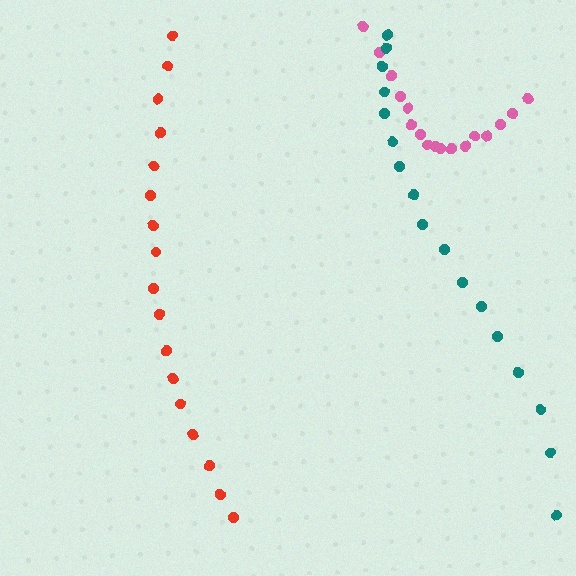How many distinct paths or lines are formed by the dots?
There are 3 distinct paths.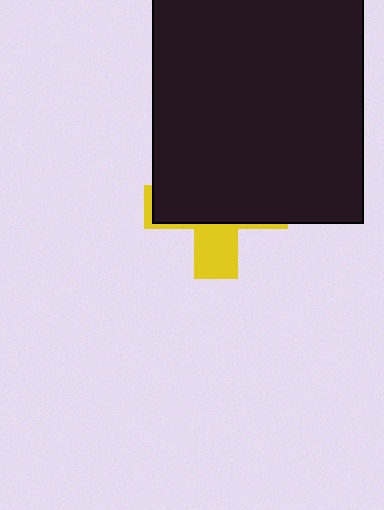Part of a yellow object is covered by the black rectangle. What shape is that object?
It is a cross.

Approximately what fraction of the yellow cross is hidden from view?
Roughly 69% of the yellow cross is hidden behind the black rectangle.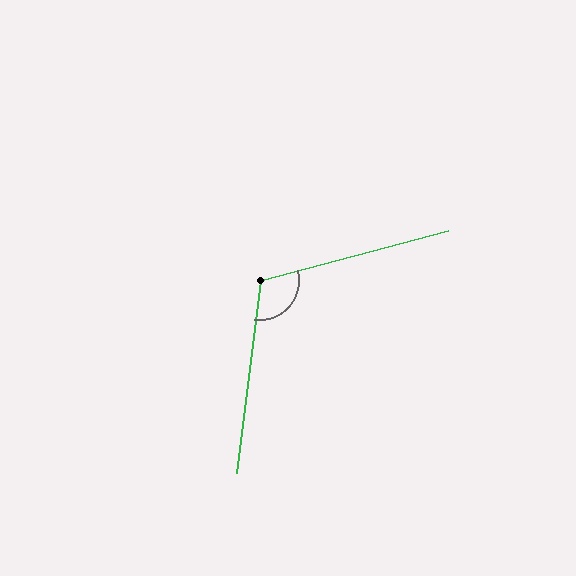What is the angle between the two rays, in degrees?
Approximately 112 degrees.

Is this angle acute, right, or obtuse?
It is obtuse.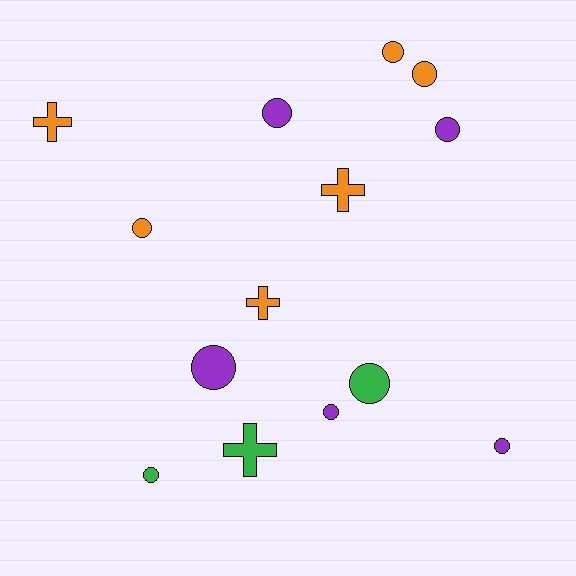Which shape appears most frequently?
Circle, with 10 objects.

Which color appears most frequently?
Orange, with 6 objects.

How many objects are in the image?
There are 14 objects.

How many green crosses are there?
There is 1 green cross.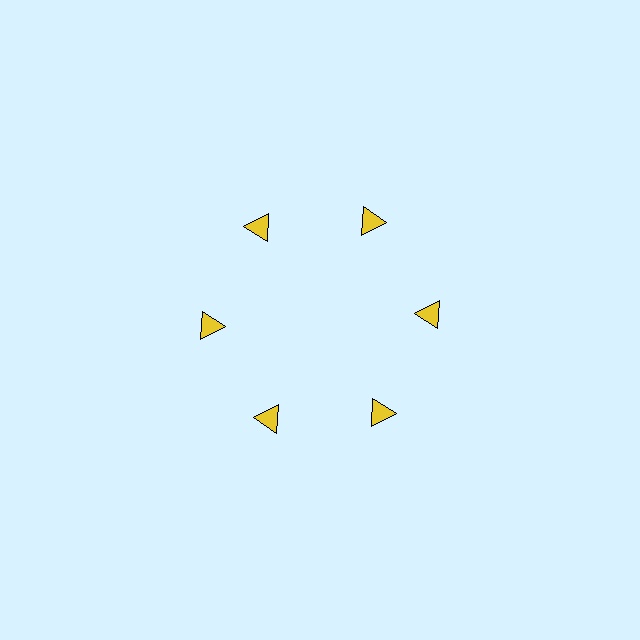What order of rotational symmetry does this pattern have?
This pattern has 6-fold rotational symmetry.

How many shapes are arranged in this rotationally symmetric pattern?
There are 6 shapes, arranged in 6 groups of 1.